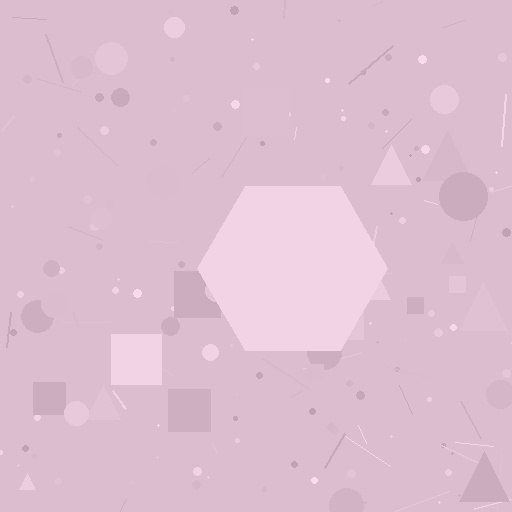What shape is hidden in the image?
A hexagon is hidden in the image.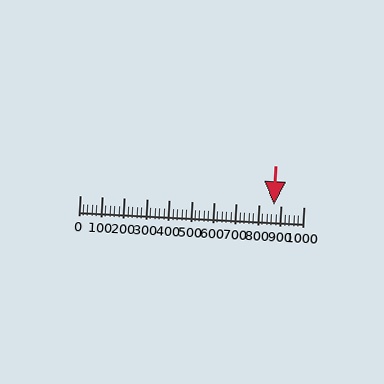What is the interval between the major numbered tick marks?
The major tick marks are spaced 100 units apart.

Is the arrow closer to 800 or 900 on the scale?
The arrow is closer to 900.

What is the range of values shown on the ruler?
The ruler shows values from 0 to 1000.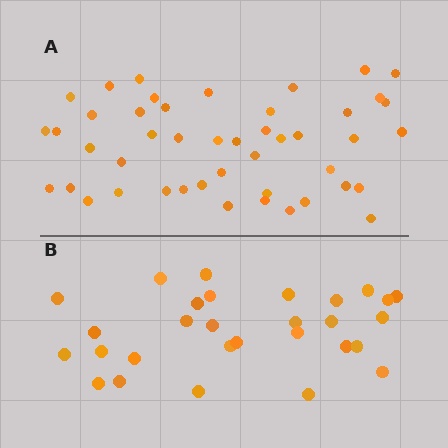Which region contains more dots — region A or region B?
Region A (the top region) has more dots.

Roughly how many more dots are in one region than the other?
Region A has approximately 15 more dots than region B.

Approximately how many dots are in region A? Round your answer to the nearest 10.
About 50 dots. (The exact count is 46, which rounds to 50.)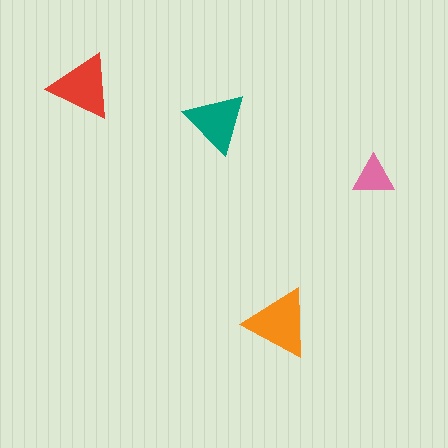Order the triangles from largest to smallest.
the orange one, the red one, the teal one, the pink one.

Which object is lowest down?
The orange triangle is bottommost.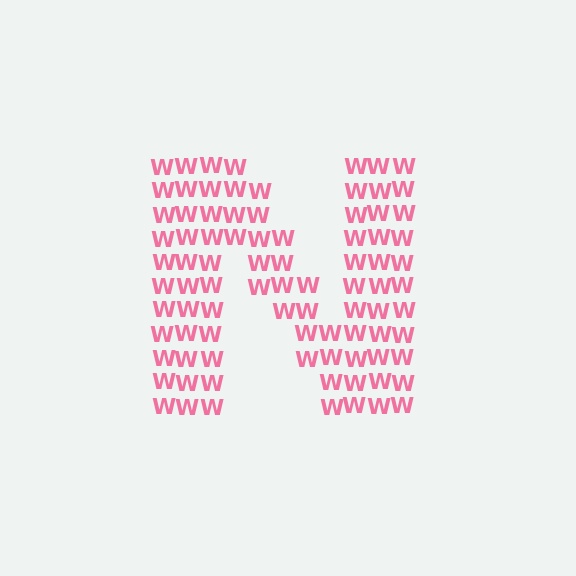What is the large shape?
The large shape is the letter N.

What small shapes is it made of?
It is made of small letter W's.